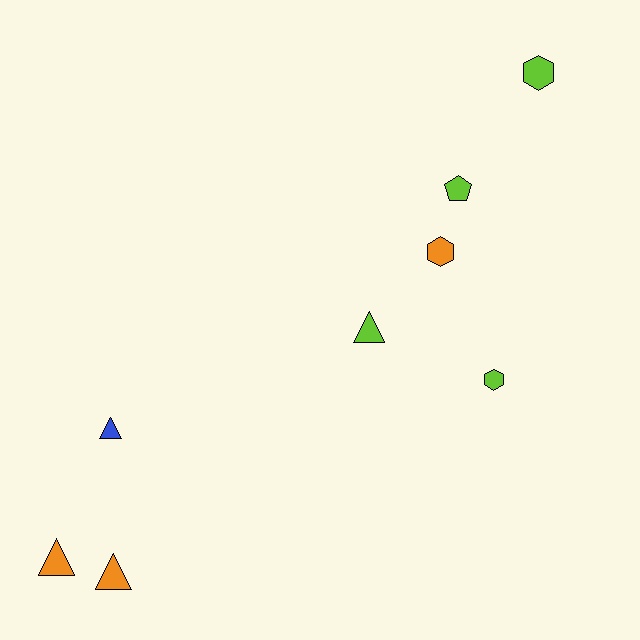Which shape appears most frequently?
Triangle, with 4 objects.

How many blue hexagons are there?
There are no blue hexagons.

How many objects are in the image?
There are 8 objects.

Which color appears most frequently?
Lime, with 4 objects.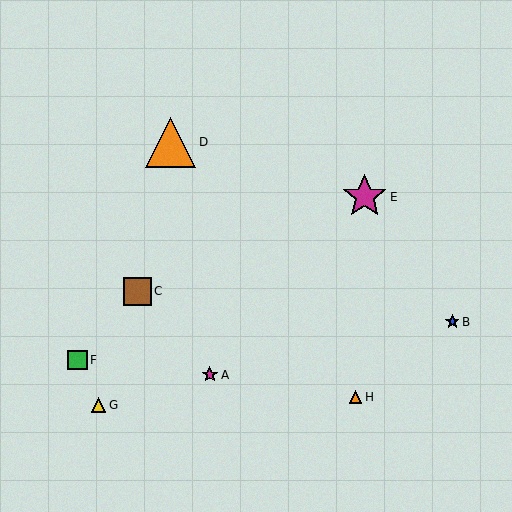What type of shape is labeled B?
Shape B is a blue star.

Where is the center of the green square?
The center of the green square is at (77, 360).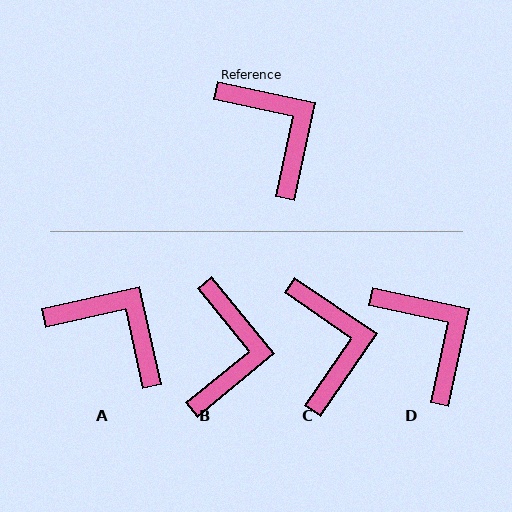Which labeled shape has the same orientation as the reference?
D.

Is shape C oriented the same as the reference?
No, it is off by about 22 degrees.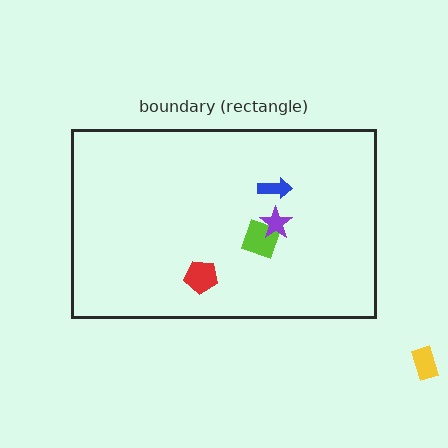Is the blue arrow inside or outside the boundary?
Inside.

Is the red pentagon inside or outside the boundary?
Inside.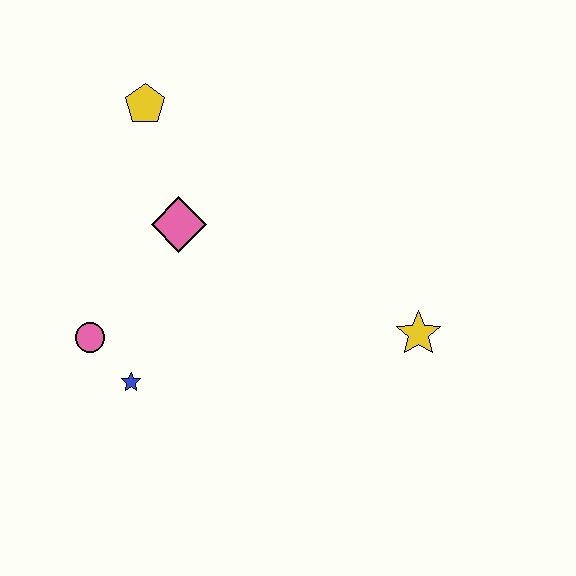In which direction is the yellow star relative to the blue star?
The yellow star is to the right of the blue star.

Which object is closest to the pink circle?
The blue star is closest to the pink circle.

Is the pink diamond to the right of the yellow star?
No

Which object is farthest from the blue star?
The yellow star is farthest from the blue star.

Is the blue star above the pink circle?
No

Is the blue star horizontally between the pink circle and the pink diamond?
Yes